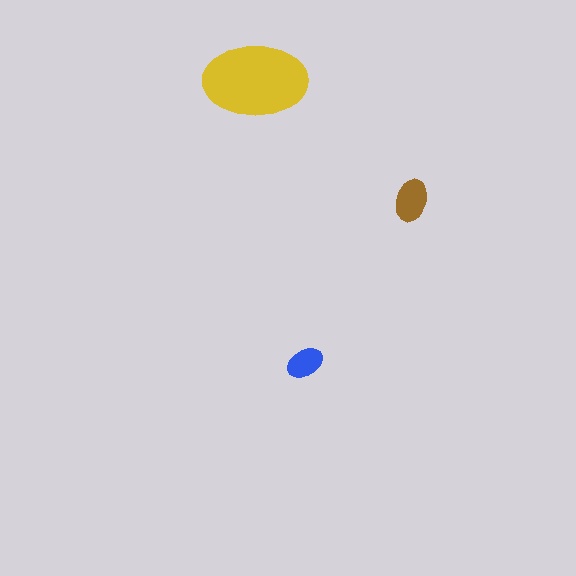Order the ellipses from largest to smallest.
the yellow one, the brown one, the blue one.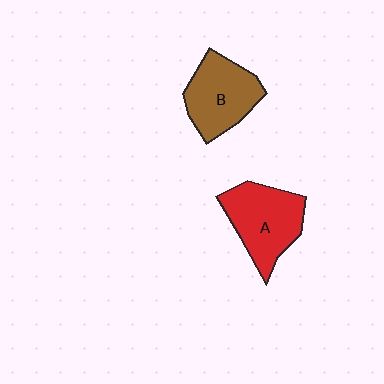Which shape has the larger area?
Shape A (red).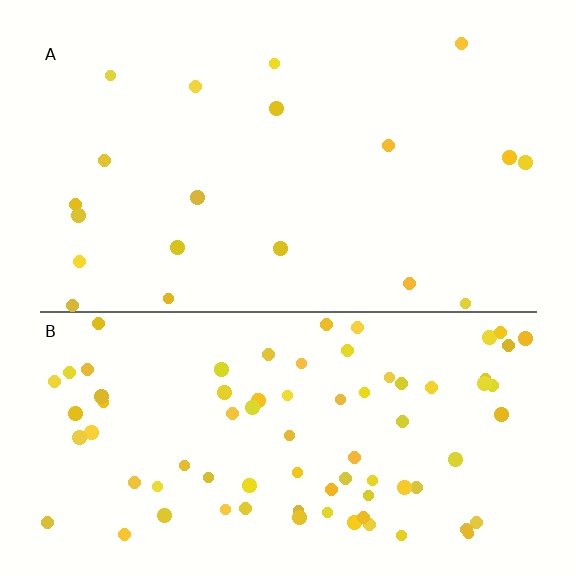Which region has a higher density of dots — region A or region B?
B (the bottom).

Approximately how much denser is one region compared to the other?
Approximately 4.2× — region B over region A.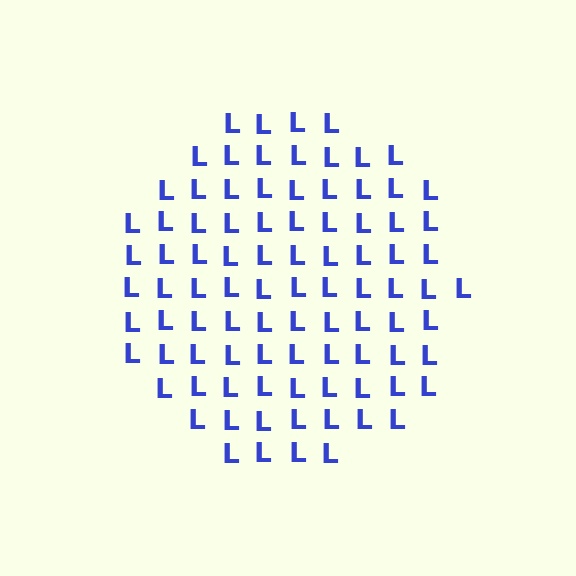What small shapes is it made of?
It is made of small letter L's.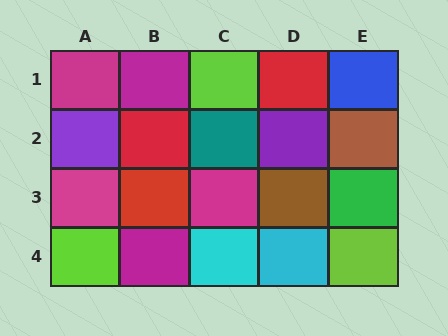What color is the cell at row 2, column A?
Purple.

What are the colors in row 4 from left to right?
Lime, magenta, cyan, cyan, lime.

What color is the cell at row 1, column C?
Lime.